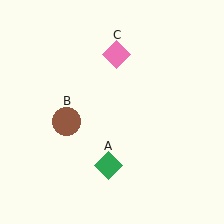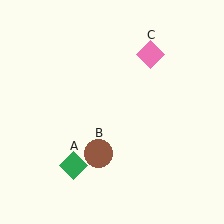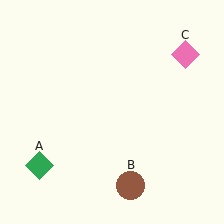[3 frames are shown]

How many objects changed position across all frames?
3 objects changed position: green diamond (object A), brown circle (object B), pink diamond (object C).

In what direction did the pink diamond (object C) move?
The pink diamond (object C) moved right.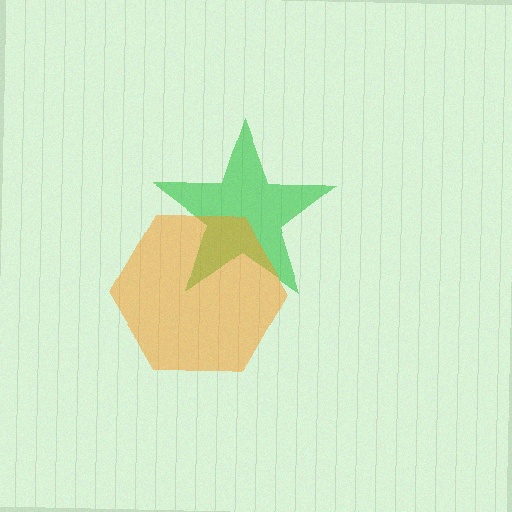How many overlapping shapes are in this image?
There are 2 overlapping shapes in the image.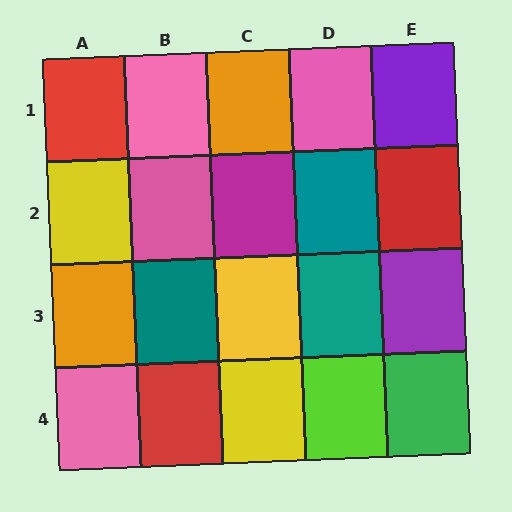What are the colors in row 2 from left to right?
Yellow, pink, magenta, teal, red.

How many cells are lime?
1 cell is lime.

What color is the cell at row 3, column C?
Yellow.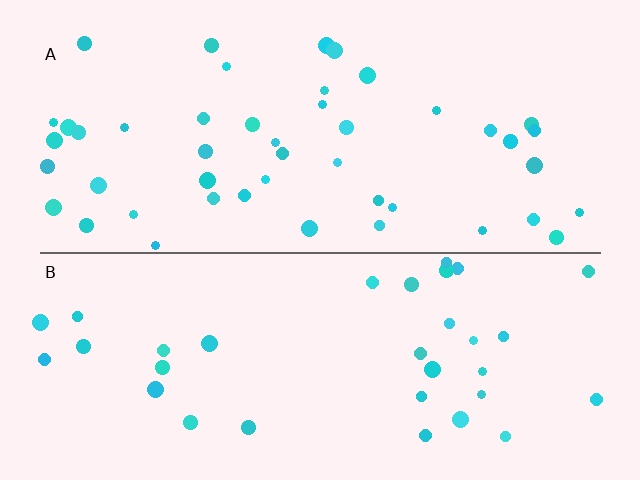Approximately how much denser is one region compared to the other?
Approximately 1.4× — region A over region B.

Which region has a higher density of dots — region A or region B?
A (the top).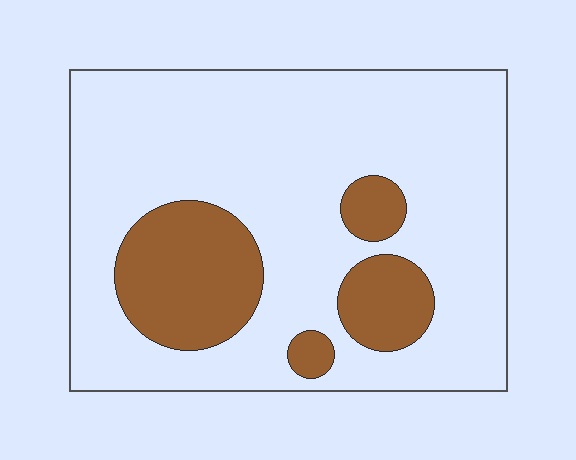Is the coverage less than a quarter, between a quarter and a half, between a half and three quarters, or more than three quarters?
Less than a quarter.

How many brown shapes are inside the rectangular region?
4.